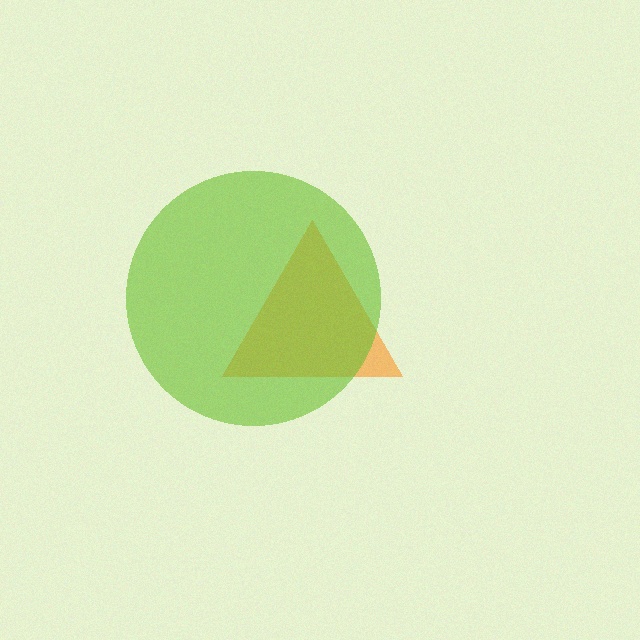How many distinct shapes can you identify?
There are 2 distinct shapes: an orange triangle, a lime circle.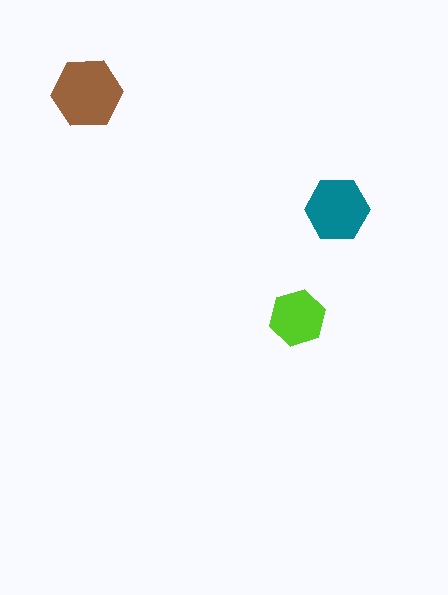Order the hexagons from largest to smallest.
the brown one, the teal one, the lime one.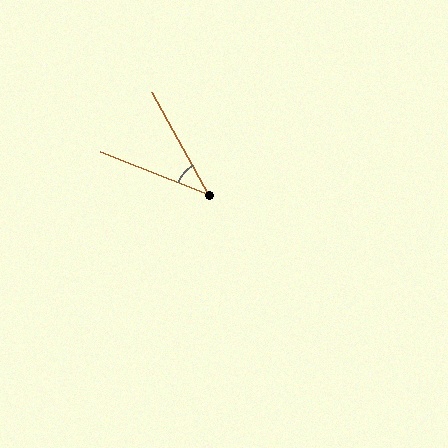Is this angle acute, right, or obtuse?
It is acute.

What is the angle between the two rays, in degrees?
Approximately 40 degrees.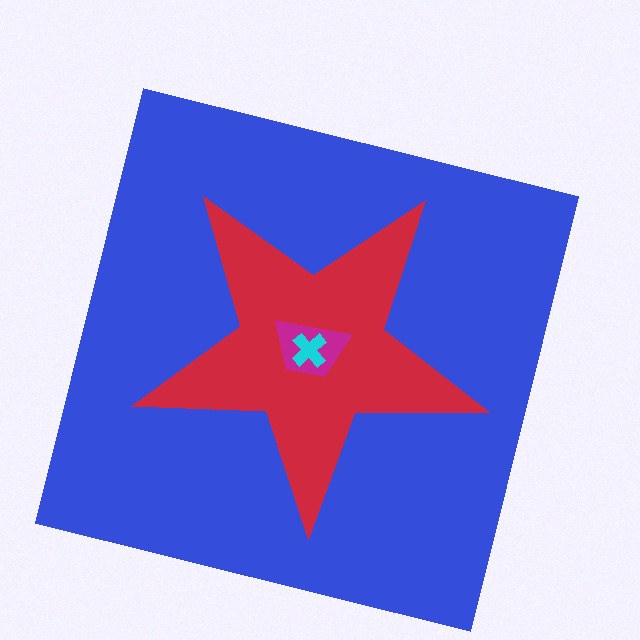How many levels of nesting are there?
4.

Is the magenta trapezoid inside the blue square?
Yes.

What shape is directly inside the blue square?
The red star.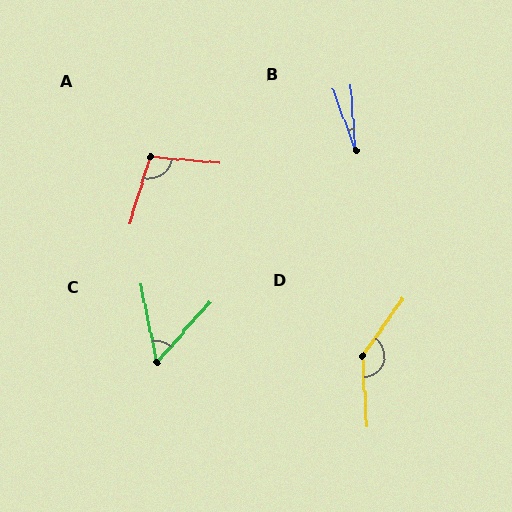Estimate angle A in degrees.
Approximately 102 degrees.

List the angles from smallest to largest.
B (17°), C (53°), A (102°), D (142°).